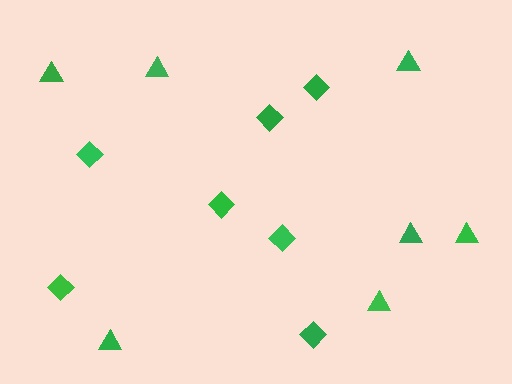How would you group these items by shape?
There are 2 groups: one group of triangles (7) and one group of diamonds (7).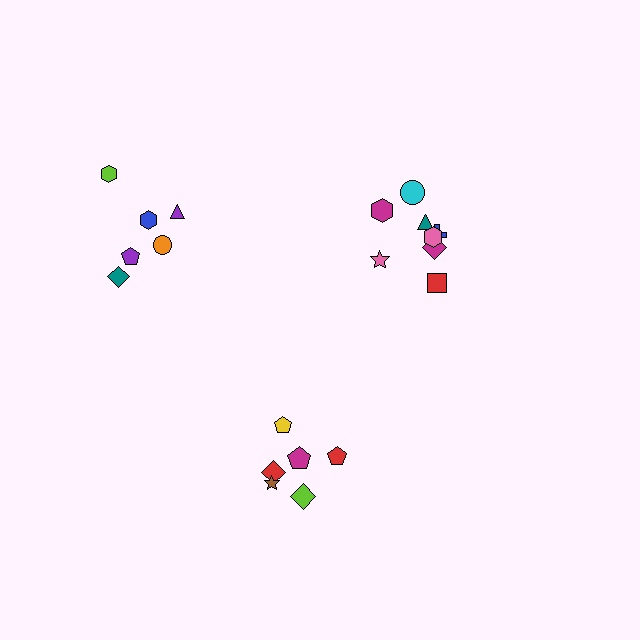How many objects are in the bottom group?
There are 6 objects.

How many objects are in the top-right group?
There are 8 objects.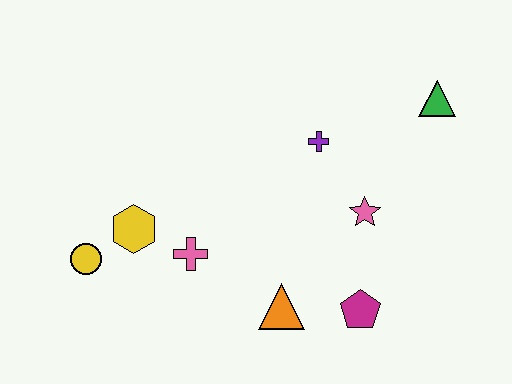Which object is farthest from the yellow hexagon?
The green triangle is farthest from the yellow hexagon.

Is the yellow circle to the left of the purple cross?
Yes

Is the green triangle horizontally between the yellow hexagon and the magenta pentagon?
No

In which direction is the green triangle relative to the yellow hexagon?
The green triangle is to the right of the yellow hexagon.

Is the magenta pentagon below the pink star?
Yes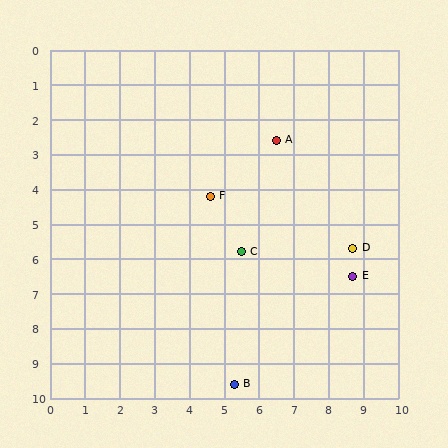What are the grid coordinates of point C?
Point C is at approximately (5.5, 5.8).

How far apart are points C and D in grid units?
Points C and D are about 3.2 grid units apart.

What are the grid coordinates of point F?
Point F is at approximately (4.6, 4.2).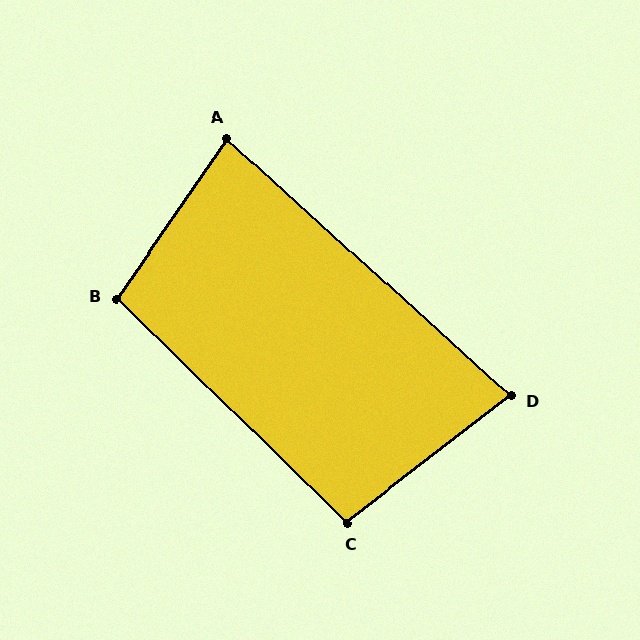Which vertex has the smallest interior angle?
D, at approximately 80 degrees.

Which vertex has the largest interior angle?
B, at approximately 100 degrees.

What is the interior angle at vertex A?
Approximately 82 degrees (acute).